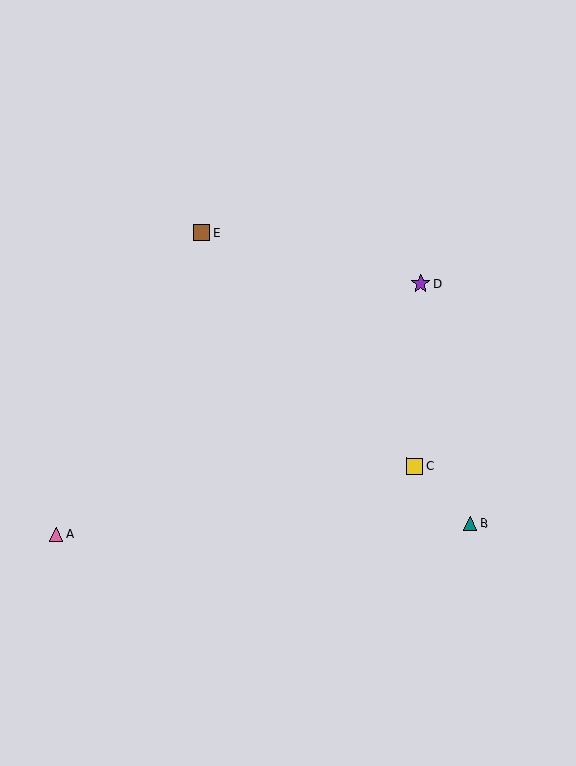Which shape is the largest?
The purple star (labeled D) is the largest.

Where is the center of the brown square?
The center of the brown square is at (202, 233).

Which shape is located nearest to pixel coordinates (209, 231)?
The brown square (labeled E) at (202, 233) is nearest to that location.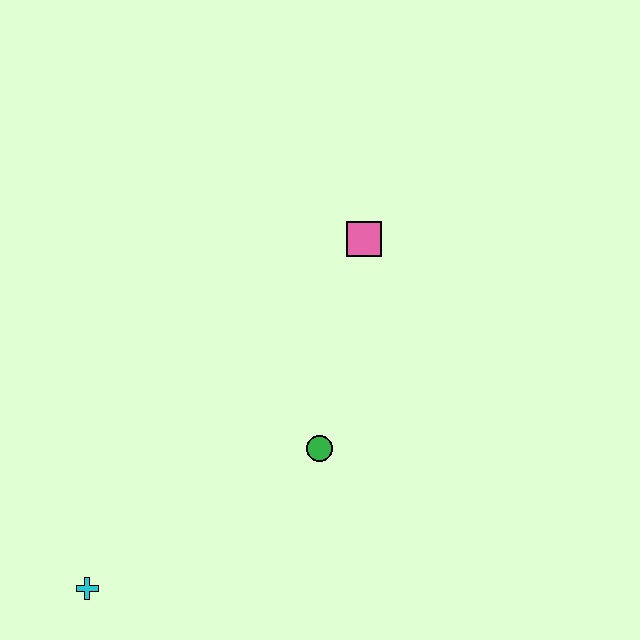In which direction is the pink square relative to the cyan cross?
The pink square is above the cyan cross.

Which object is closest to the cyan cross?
The green circle is closest to the cyan cross.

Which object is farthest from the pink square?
The cyan cross is farthest from the pink square.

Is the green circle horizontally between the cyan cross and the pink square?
Yes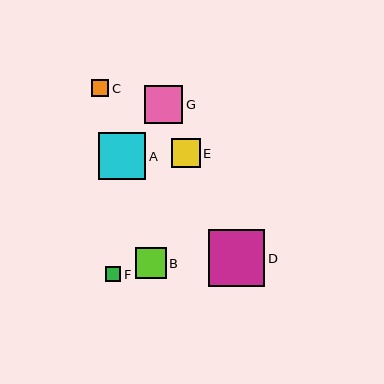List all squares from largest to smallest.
From largest to smallest: D, A, G, B, E, C, F.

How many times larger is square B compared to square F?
Square B is approximately 2.1 times the size of square F.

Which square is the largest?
Square D is the largest with a size of approximately 56 pixels.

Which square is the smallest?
Square F is the smallest with a size of approximately 15 pixels.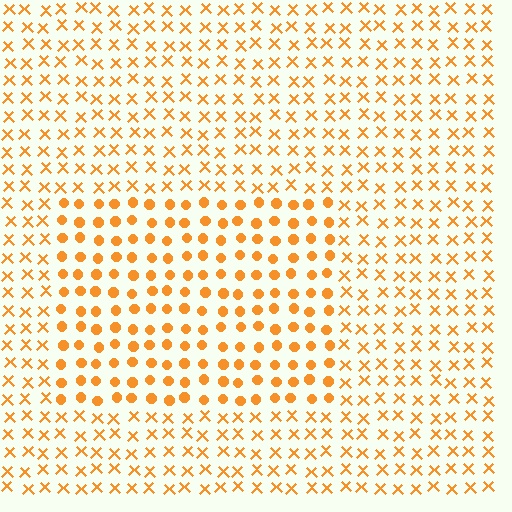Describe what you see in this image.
The image is filled with small orange elements arranged in a uniform grid. A rectangle-shaped region contains circles, while the surrounding area contains X marks. The boundary is defined purely by the change in element shape.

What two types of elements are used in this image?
The image uses circles inside the rectangle region and X marks outside it.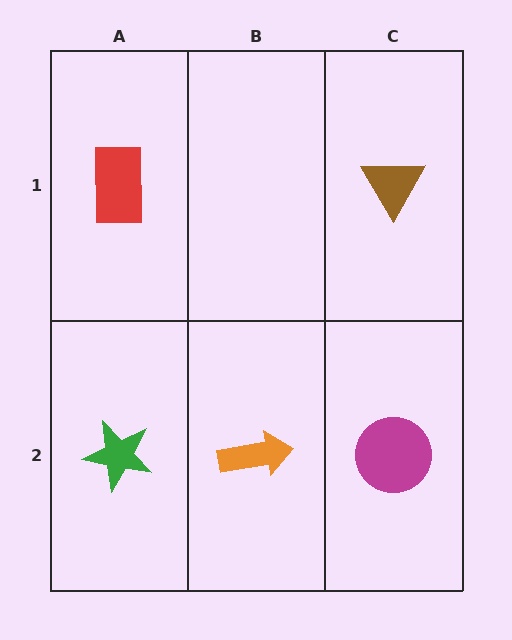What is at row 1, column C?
A brown triangle.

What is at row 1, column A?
A red rectangle.